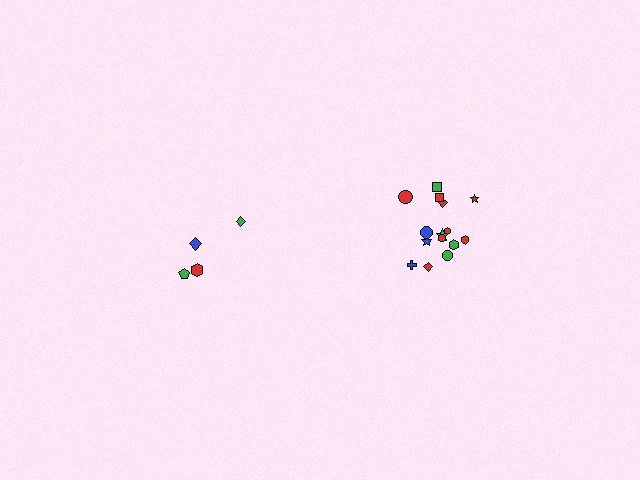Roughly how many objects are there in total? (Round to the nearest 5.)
Roughly 20 objects in total.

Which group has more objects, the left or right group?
The right group.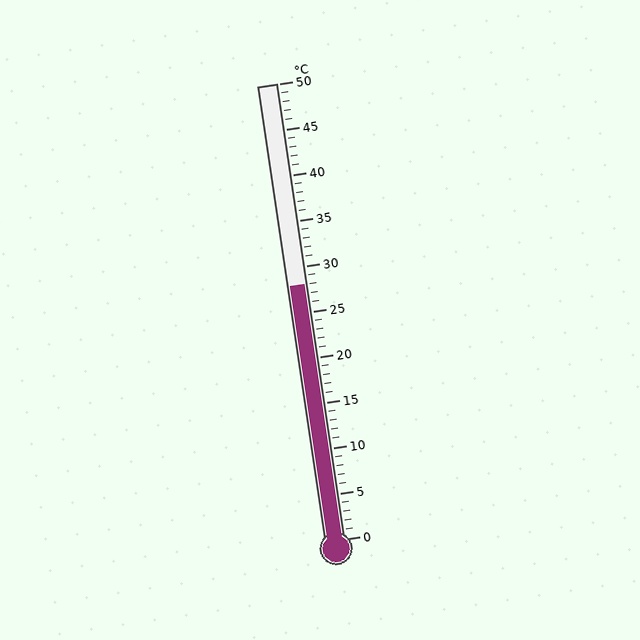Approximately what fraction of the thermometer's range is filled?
The thermometer is filled to approximately 55% of its range.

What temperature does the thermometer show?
The thermometer shows approximately 28°C.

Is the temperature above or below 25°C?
The temperature is above 25°C.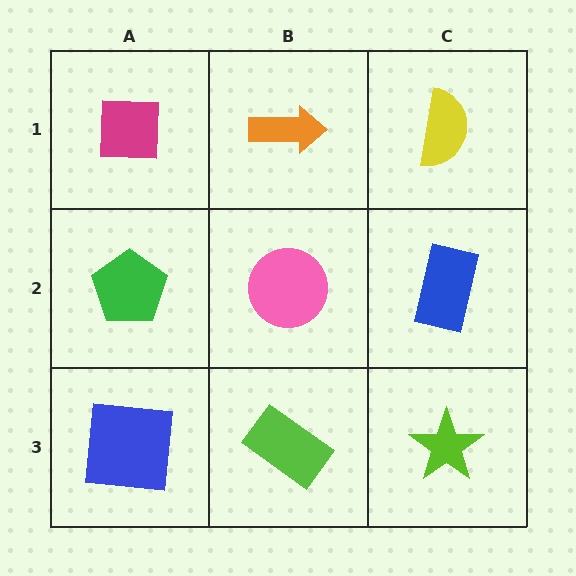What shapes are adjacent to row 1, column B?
A pink circle (row 2, column B), a magenta square (row 1, column A), a yellow semicircle (row 1, column C).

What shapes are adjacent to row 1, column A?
A green pentagon (row 2, column A), an orange arrow (row 1, column B).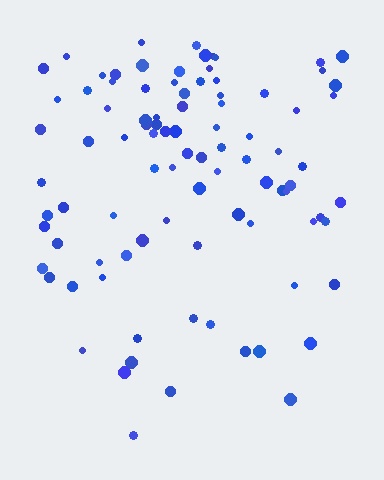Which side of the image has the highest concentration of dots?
The top.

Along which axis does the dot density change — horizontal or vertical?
Vertical.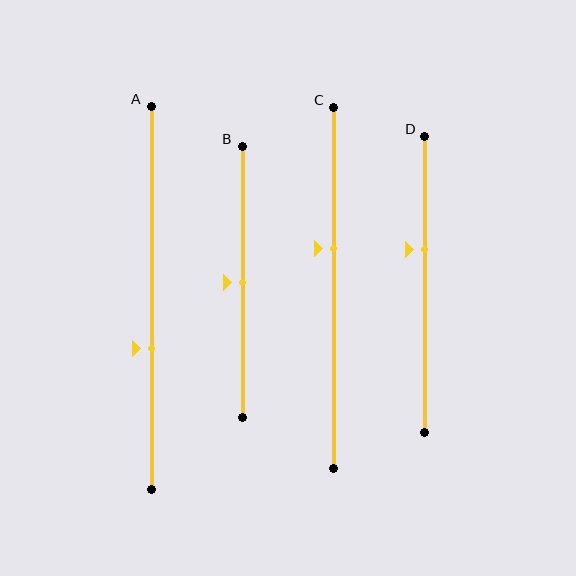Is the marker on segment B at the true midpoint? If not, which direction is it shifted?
Yes, the marker on segment B is at the true midpoint.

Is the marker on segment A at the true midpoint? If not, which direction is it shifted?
No, the marker on segment A is shifted downward by about 13% of the segment length.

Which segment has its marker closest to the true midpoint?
Segment B has its marker closest to the true midpoint.